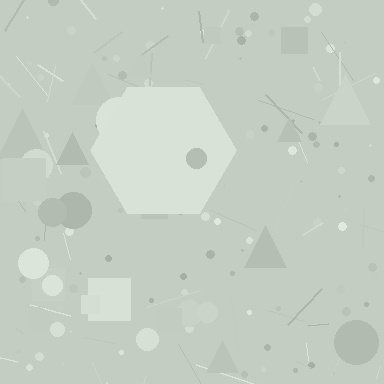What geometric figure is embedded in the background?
A hexagon is embedded in the background.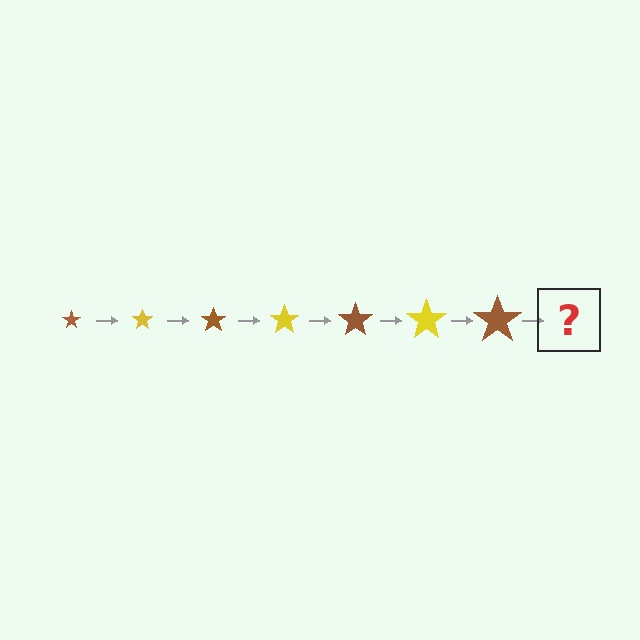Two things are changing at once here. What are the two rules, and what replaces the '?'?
The two rules are that the star grows larger each step and the color cycles through brown and yellow. The '?' should be a yellow star, larger than the previous one.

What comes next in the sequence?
The next element should be a yellow star, larger than the previous one.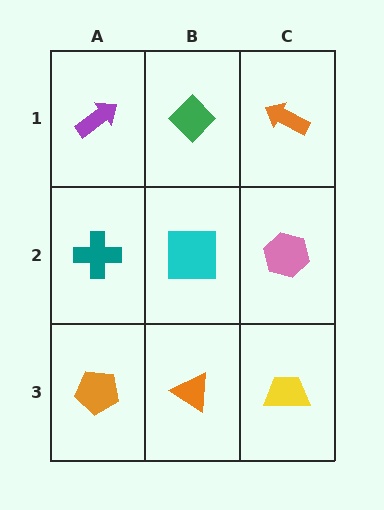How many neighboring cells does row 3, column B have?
3.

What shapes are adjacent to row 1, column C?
A pink hexagon (row 2, column C), a green diamond (row 1, column B).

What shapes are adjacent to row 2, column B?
A green diamond (row 1, column B), an orange triangle (row 3, column B), a teal cross (row 2, column A), a pink hexagon (row 2, column C).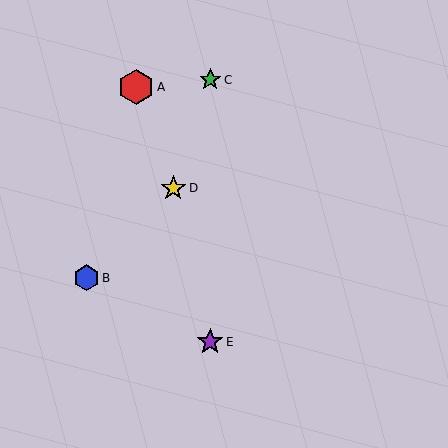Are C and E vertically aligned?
Yes, both are at x≈210.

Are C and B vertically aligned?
No, C is at x≈210 and B is at x≈87.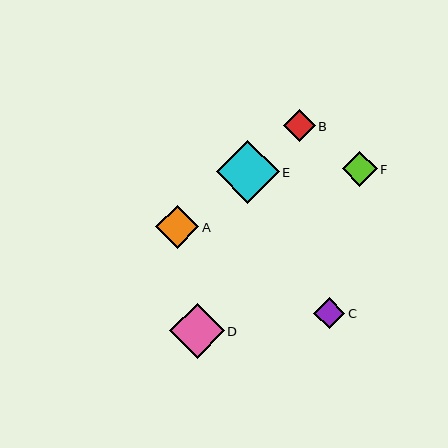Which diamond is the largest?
Diamond E is the largest with a size of approximately 63 pixels.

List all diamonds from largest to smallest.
From largest to smallest: E, D, A, F, B, C.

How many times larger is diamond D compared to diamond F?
Diamond D is approximately 1.6 times the size of diamond F.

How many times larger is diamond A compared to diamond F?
Diamond A is approximately 1.2 times the size of diamond F.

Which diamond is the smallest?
Diamond C is the smallest with a size of approximately 31 pixels.